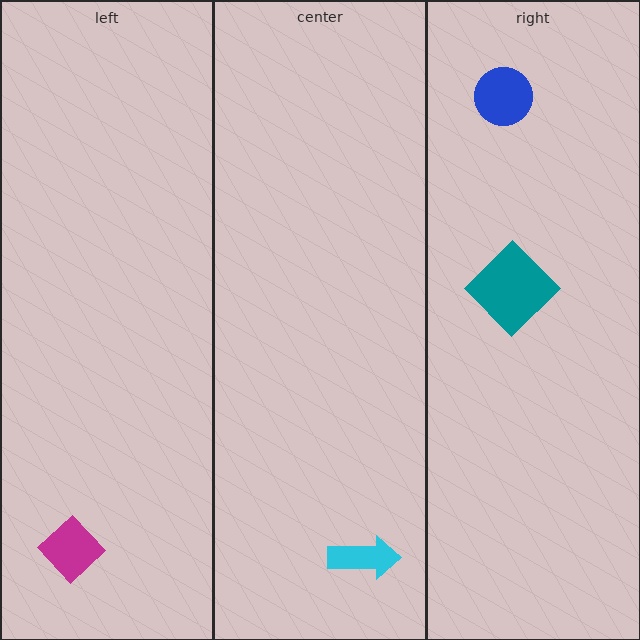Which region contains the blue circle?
The right region.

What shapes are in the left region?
The magenta diamond.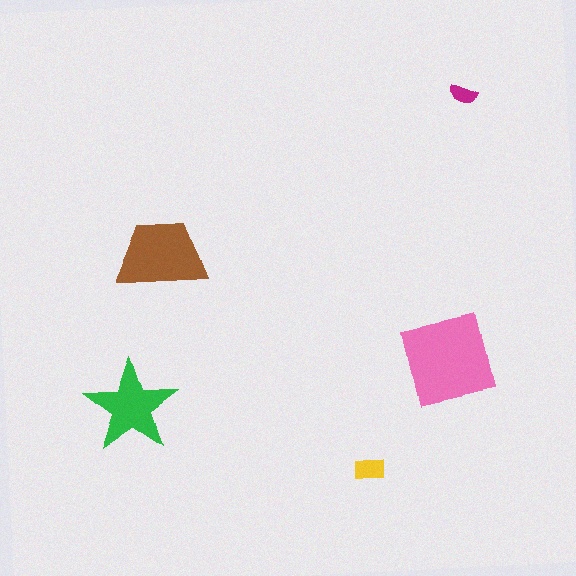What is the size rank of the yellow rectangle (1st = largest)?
4th.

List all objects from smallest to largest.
The magenta semicircle, the yellow rectangle, the green star, the brown trapezoid, the pink square.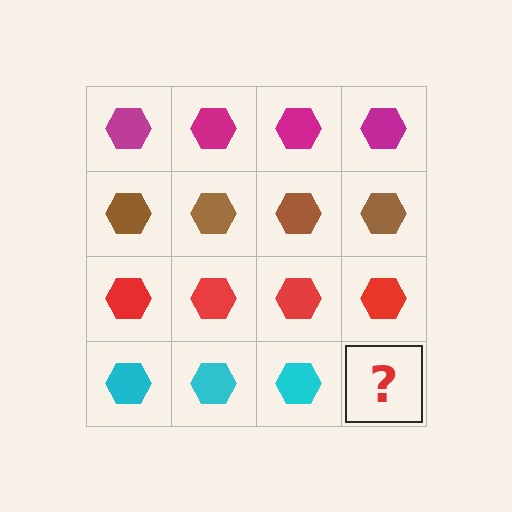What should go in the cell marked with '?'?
The missing cell should contain a cyan hexagon.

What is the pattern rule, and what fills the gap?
The rule is that each row has a consistent color. The gap should be filled with a cyan hexagon.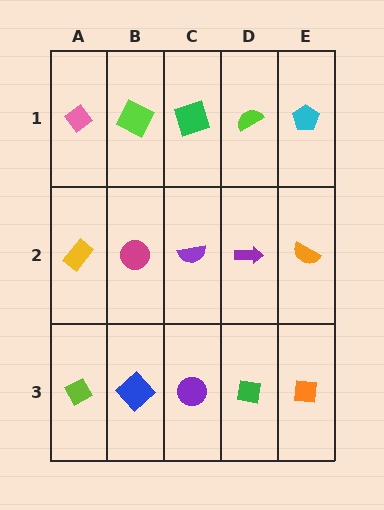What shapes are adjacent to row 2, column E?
A cyan pentagon (row 1, column E), an orange square (row 3, column E), a purple arrow (row 2, column D).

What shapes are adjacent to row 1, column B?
A magenta circle (row 2, column B), a pink diamond (row 1, column A), a green square (row 1, column C).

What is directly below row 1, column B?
A magenta circle.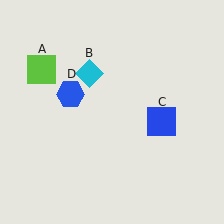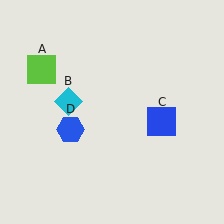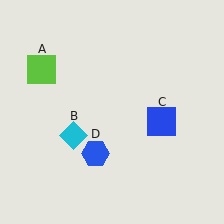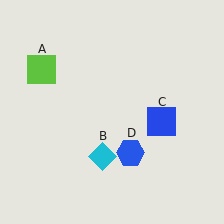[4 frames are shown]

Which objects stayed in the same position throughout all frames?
Lime square (object A) and blue square (object C) remained stationary.